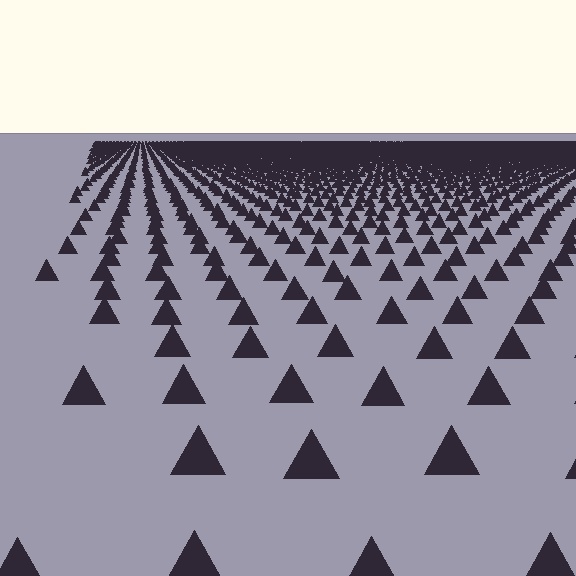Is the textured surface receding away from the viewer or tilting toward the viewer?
The surface is receding away from the viewer. Texture elements get smaller and denser toward the top.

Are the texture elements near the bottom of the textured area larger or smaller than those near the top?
Larger. Near the bottom, elements are closer to the viewer and appear at a bigger on-screen size.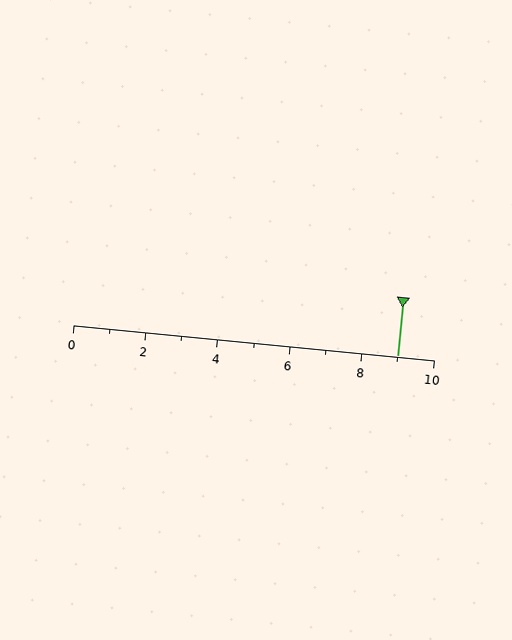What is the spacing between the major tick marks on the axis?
The major ticks are spaced 2 apart.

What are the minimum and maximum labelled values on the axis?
The axis runs from 0 to 10.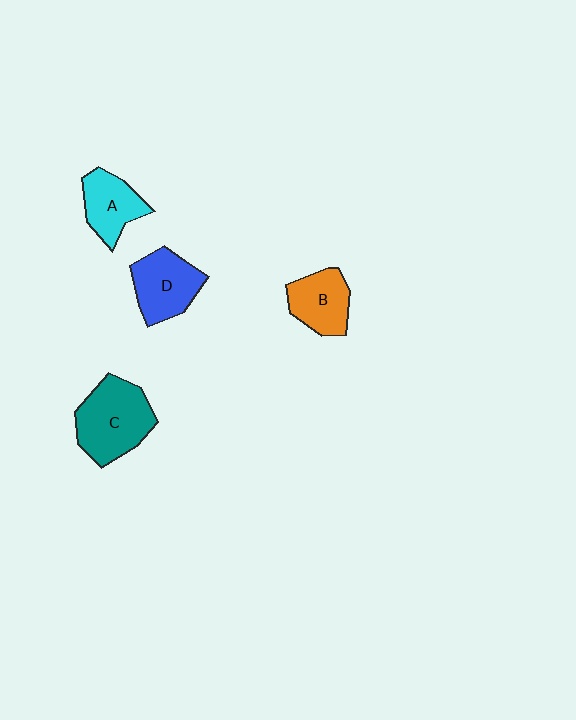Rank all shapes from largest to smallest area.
From largest to smallest: C (teal), D (blue), B (orange), A (cyan).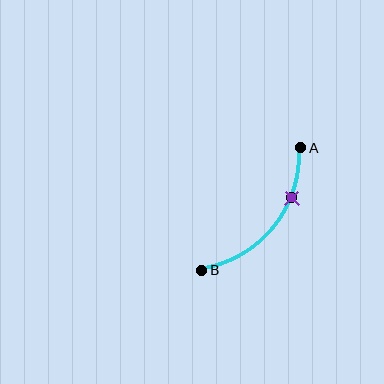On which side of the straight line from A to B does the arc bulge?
The arc bulges below and to the right of the straight line connecting A and B.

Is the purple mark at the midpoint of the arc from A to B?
No. The purple mark lies on the arc but is closer to endpoint A. The arc midpoint would be at the point on the curve equidistant along the arc from both A and B.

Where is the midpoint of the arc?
The arc midpoint is the point on the curve farthest from the straight line joining A and B. It sits below and to the right of that line.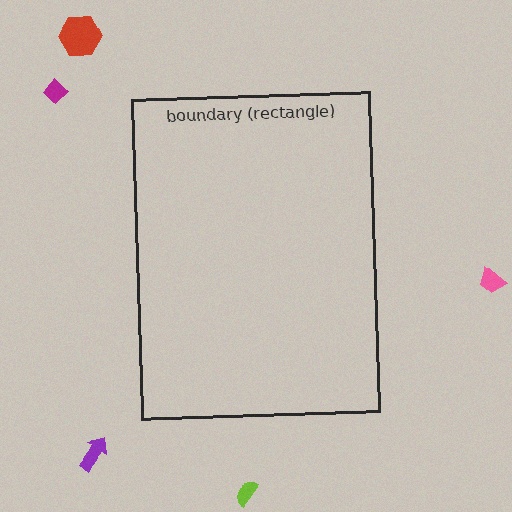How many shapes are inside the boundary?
0 inside, 5 outside.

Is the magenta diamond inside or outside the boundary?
Outside.